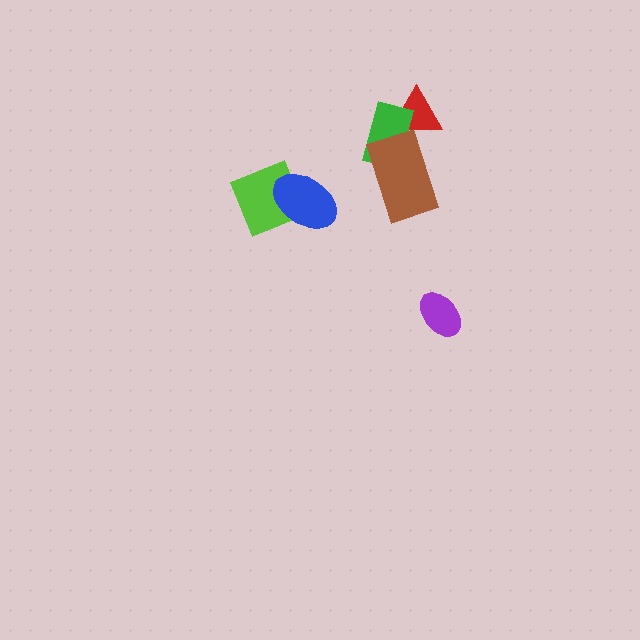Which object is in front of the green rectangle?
The brown rectangle is in front of the green rectangle.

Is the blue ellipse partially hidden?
No, no other shape covers it.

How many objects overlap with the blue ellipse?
1 object overlaps with the blue ellipse.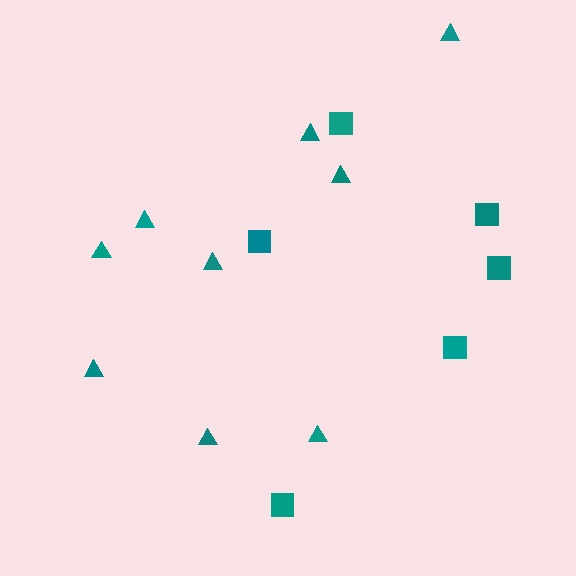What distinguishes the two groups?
There are 2 groups: one group of triangles (9) and one group of squares (6).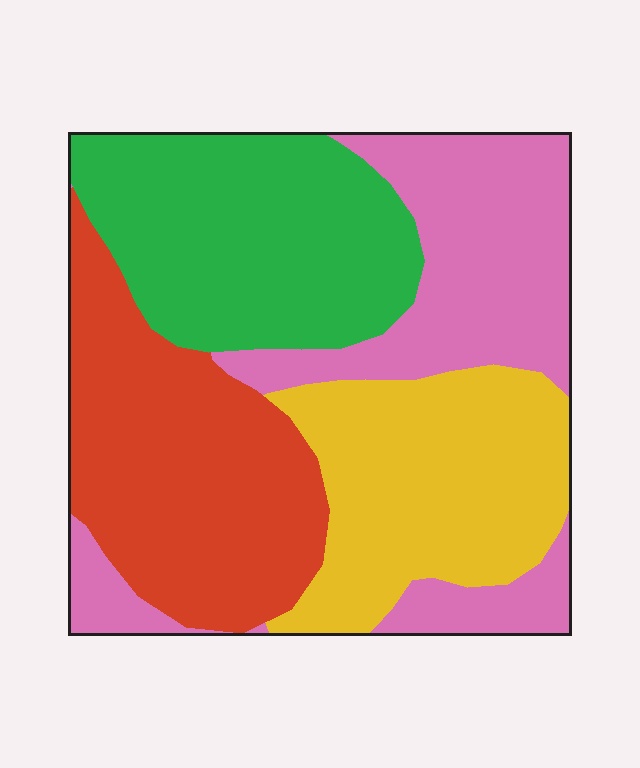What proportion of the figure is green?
Green takes up between a sixth and a third of the figure.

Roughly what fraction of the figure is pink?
Pink covers around 25% of the figure.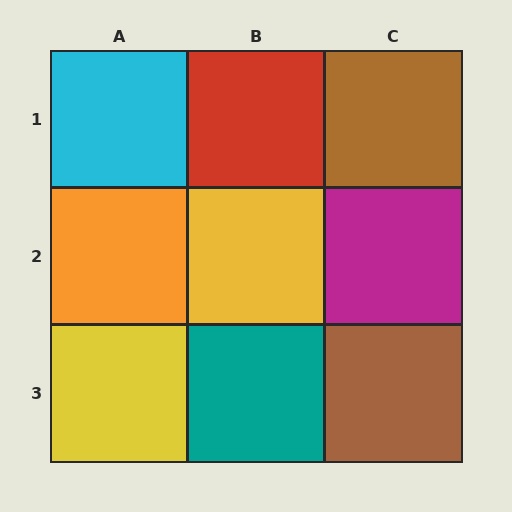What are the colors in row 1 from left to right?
Cyan, red, brown.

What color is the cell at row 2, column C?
Magenta.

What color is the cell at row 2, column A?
Orange.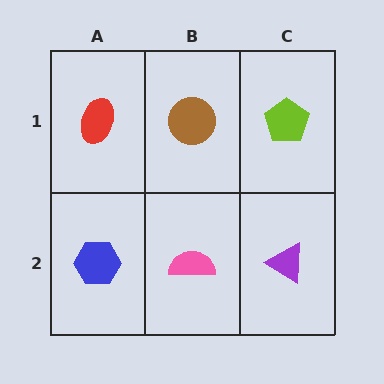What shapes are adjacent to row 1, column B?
A pink semicircle (row 2, column B), a red ellipse (row 1, column A), a lime pentagon (row 1, column C).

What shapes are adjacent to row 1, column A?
A blue hexagon (row 2, column A), a brown circle (row 1, column B).